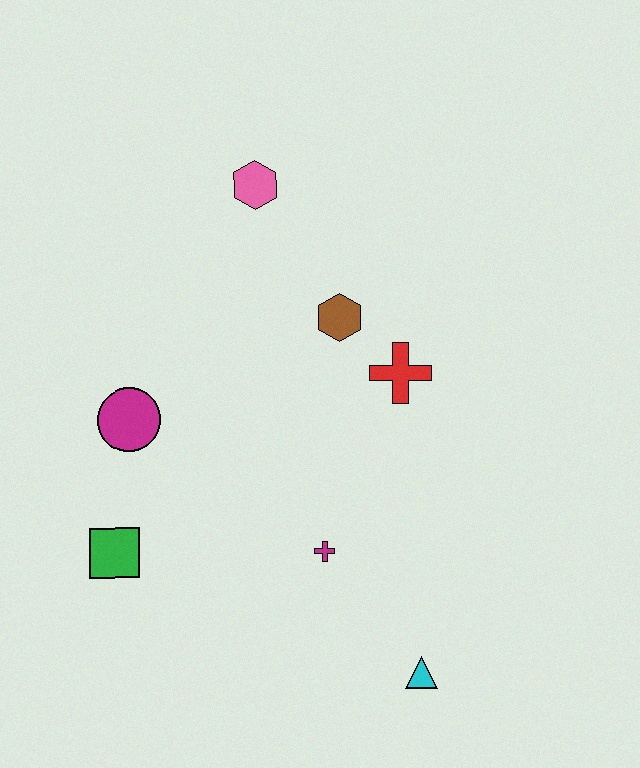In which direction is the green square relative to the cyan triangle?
The green square is to the left of the cyan triangle.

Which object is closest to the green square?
The magenta circle is closest to the green square.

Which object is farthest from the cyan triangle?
The pink hexagon is farthest from the cyan triangle.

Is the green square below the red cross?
Yes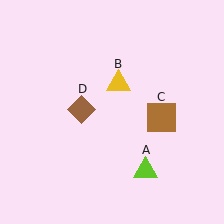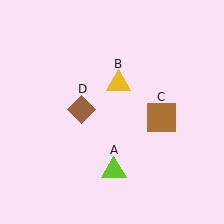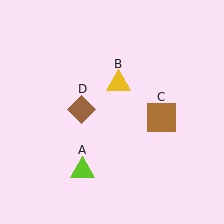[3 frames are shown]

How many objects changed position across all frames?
1 object changed position: lime triangle (object A).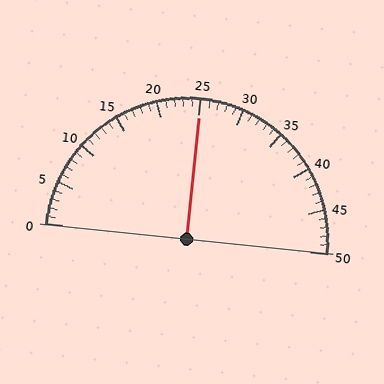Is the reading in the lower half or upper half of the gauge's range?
The reading is in the upper half of the range (0 to 50).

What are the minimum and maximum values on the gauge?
The gauge ranges from 0 to 50.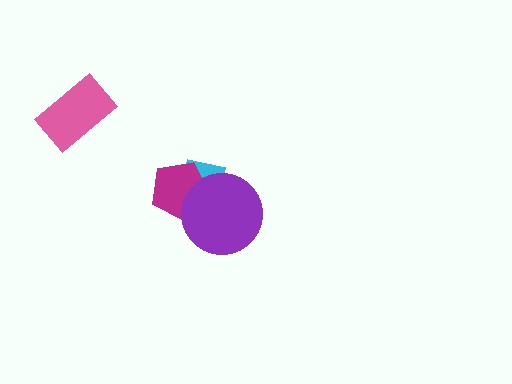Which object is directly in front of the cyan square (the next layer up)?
The magenta pentagon is directly in front of the cyan square.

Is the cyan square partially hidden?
Yes, it is partially covered by another shape.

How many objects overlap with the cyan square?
2 objects overlap with the cyan square.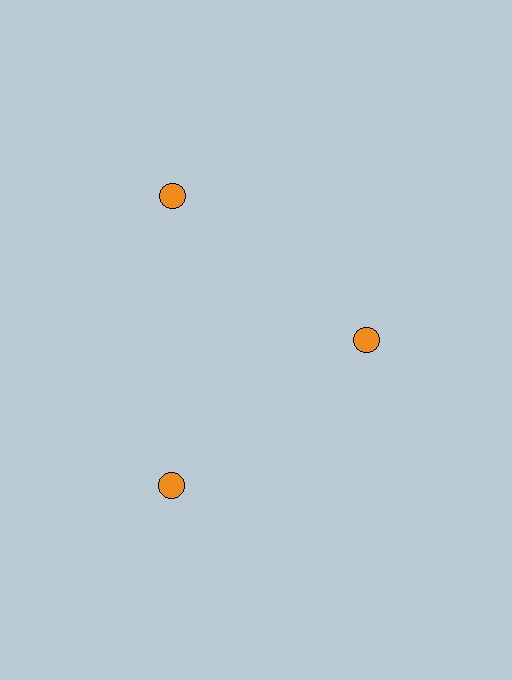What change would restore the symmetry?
The symmetry would be restored by moving it outward, back onto the ring so that all 3 circles sit at equal angles and equal distance from the center.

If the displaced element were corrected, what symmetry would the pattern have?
It would have 3-fold rotational symmetry — the pattern would map onto itself every 120 degrees.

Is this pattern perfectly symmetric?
No. The 3 orange circles are arranged in a ring, but one element near the 3 o'clock position is pulled inward toward the center, breaking the 3-fold rotational symmetry.